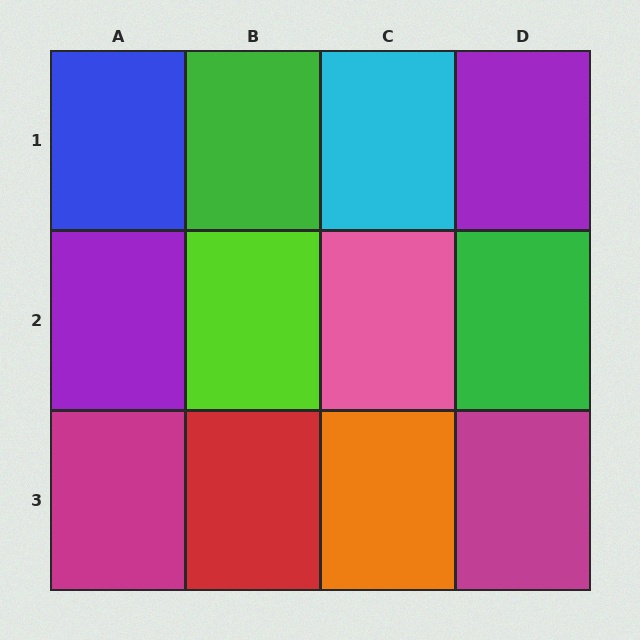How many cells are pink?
1 cell is pink.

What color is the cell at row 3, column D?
Magenta.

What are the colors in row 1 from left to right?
Blue, green, cyan, purple.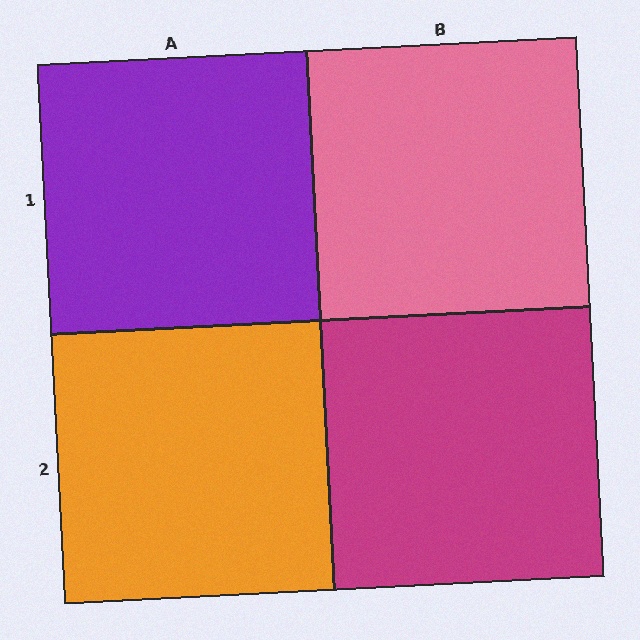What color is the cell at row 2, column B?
Magenta.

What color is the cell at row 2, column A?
Orange.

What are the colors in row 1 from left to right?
Purple, pink.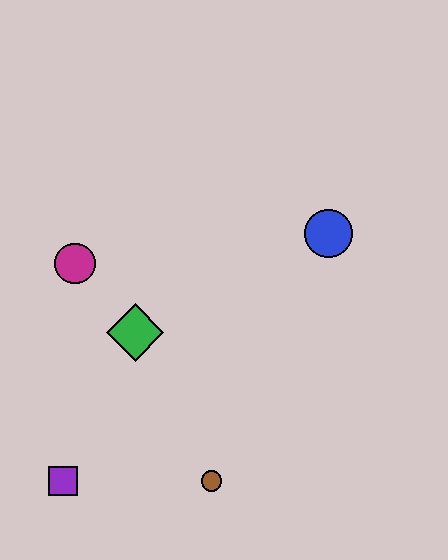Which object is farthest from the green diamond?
The blue circle is farthest from the green diamond.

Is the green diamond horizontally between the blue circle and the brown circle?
No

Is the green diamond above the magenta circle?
No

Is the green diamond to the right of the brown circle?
No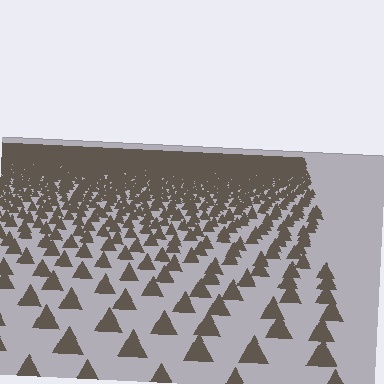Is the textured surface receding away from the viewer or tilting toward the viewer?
The surface is receding away from the viewer. Texture elements get smaller and denser toward the top.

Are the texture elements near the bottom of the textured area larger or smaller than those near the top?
Larger. Near the bottom, elements are closer to the viewer and appear at a bigger on-screen size.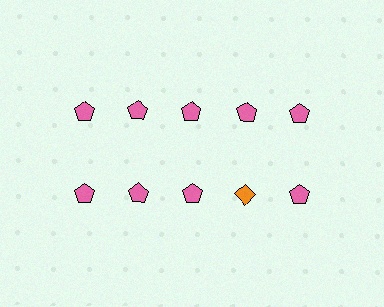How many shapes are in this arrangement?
There are 10 shapes arranged in a grid pattern.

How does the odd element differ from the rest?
It differs in both color (orange instead of pink) and shape (diamond instead of pentagon).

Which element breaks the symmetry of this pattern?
The orange diamond in the second row, second from right column breaks the symmetry. All other shapes are pink pentagons.